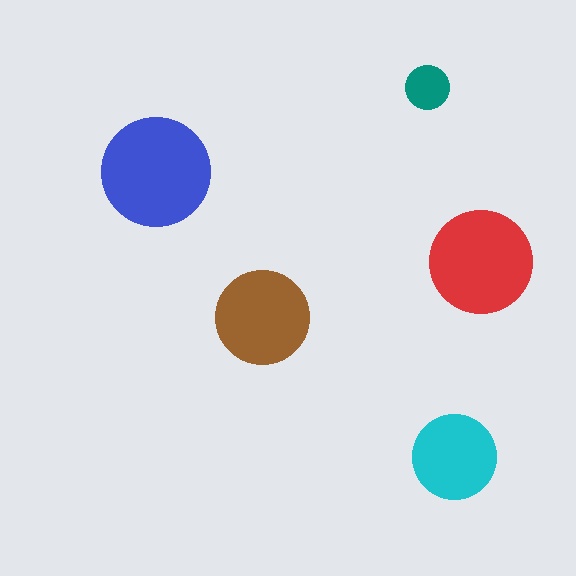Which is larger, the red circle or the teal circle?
The red one.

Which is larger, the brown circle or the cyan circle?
The brown one.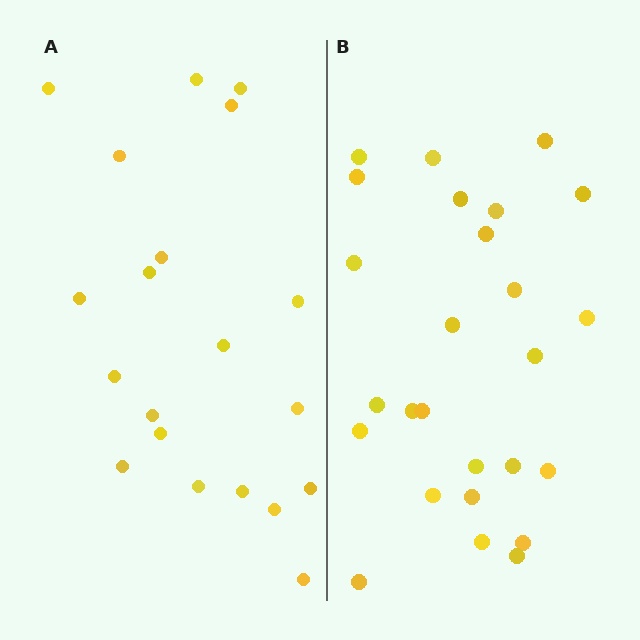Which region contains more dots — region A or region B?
Region B (the right region) has more dots.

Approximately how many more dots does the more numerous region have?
Region B has about 6 more dots than region A.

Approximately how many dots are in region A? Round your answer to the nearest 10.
About 20 dots.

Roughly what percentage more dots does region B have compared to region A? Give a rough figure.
About 30% more.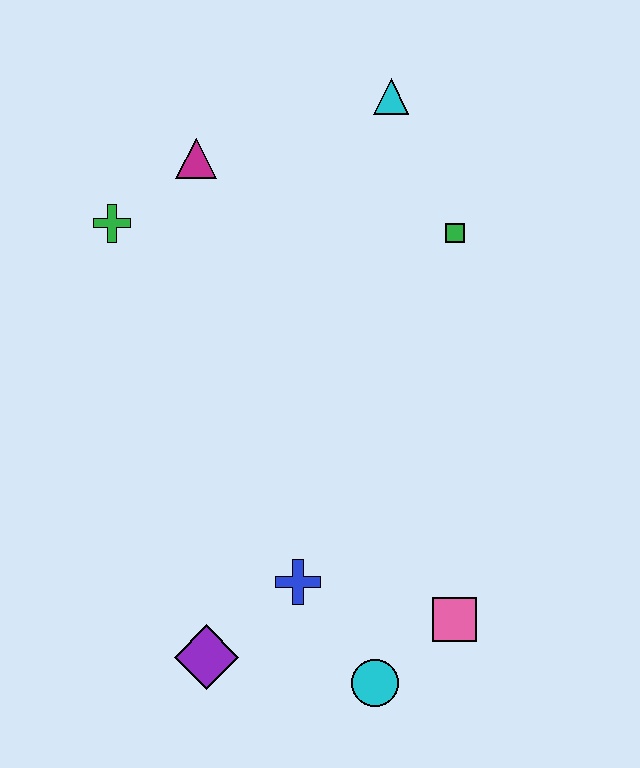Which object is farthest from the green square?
The purple diamond is farthest from the green square.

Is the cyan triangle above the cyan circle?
Yes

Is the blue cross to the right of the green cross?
Yes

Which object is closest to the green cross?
The magenta triangle is closest to the green cross.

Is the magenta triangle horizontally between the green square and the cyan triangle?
No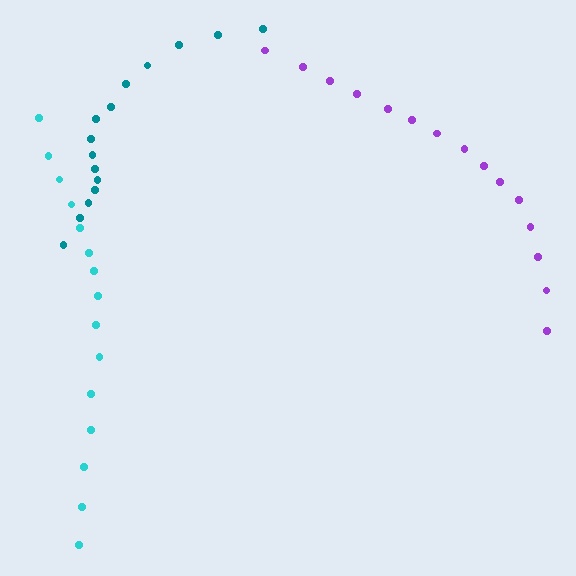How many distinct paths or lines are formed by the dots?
There are 3 distinct paths.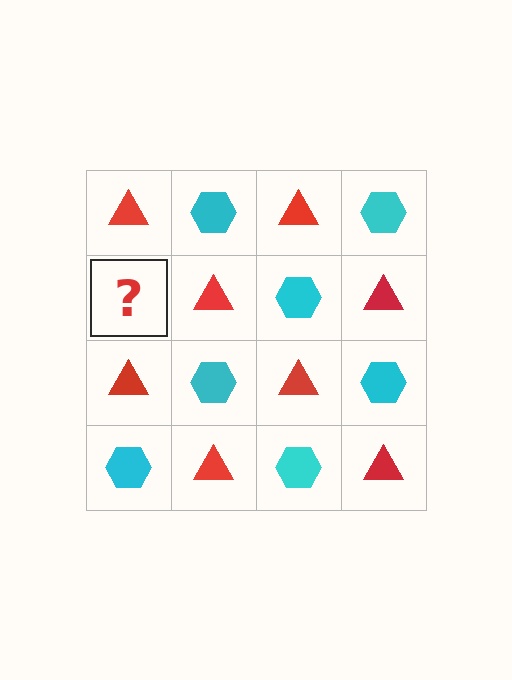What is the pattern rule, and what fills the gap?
The rule is that it alternates red triangle and cyan hexagon in a checkerboard pattern. The gap should be filled with a cyan hexagon.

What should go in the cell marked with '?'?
The missing cell should contain a cyan hexagon.